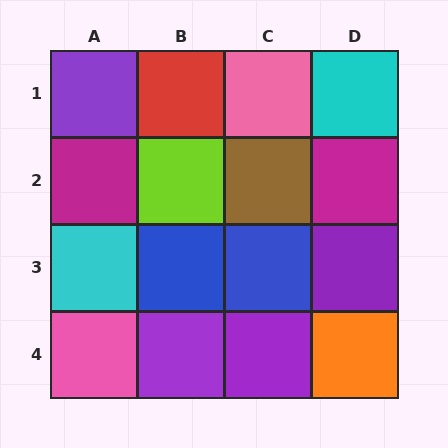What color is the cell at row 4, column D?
Orange.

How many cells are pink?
2 cells are pink.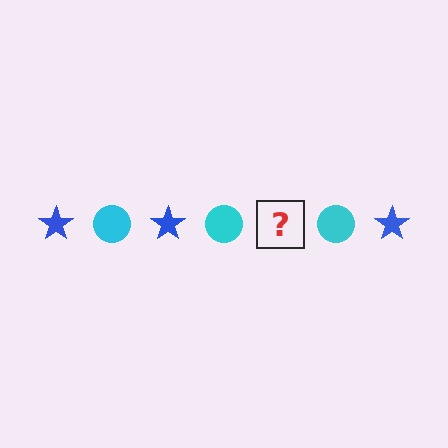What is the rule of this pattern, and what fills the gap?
The rule is that the pattern alternates between blue star and cyan circle. The gap should be filled with a blue star.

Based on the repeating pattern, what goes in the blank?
The blank should be a blue star.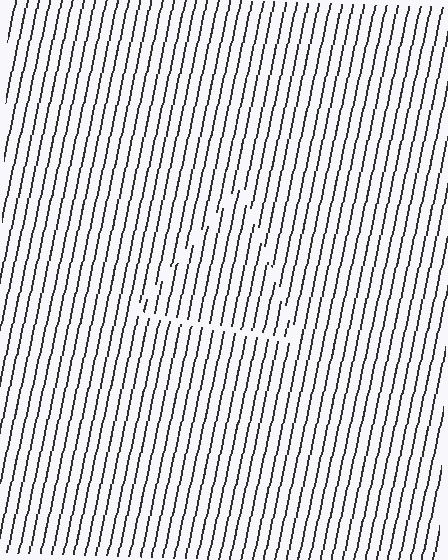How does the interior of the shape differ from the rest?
The interior of the shape contains the same grating, shifted by half a period — the contour is defined by the phase discontinuity where line-ends from the inner and outer gratings abut.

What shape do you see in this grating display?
An illusory triangle. The interior of the shape contains the same grating, shifted by half a period — the contour is defined by the phase discontinuity where line-ends from the inner and outer gratings abut.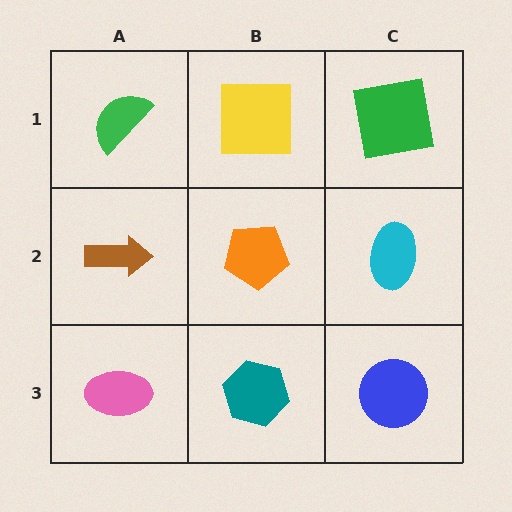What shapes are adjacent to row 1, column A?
A brown arrow (row 2, column A), a yellow square (row 1, column B).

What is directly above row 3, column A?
A brown arrow.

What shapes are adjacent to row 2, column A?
A green semicircle (row 1, column A), a pink ellipse (row 3, column A), an orange pentagon (row 2, column B).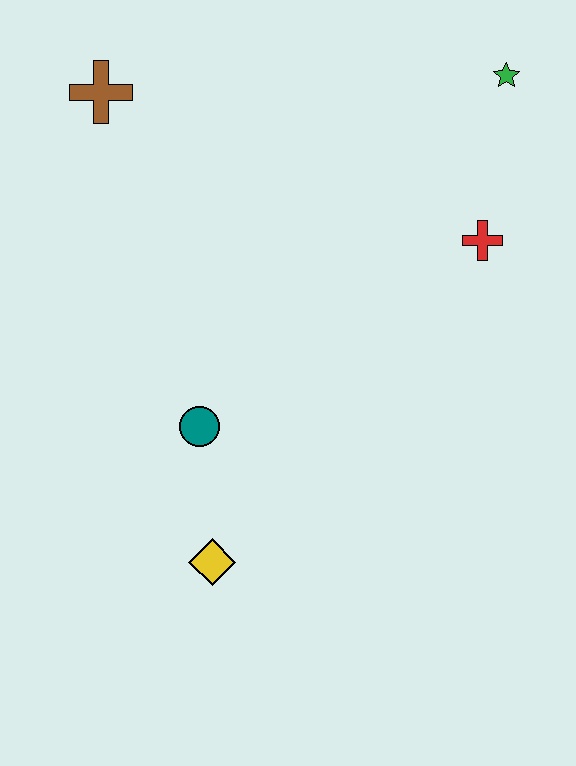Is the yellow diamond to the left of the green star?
Yes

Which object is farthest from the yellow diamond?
The green star is farthest from the yellow diamond.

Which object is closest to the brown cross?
The teal circle is closest to the brown cross.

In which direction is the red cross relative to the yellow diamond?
The red cross is above the yellow diamond.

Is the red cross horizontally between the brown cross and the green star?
Yes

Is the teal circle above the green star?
No